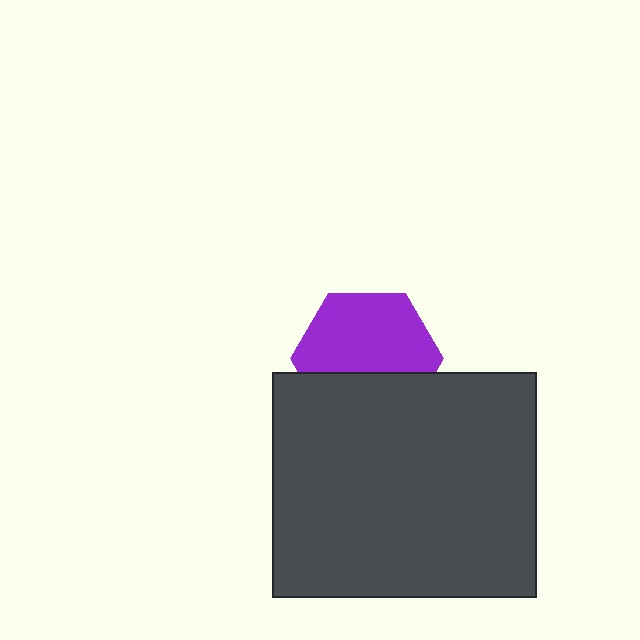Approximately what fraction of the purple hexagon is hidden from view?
Roughly 38% of the purple hexagon is hidden behind the dark gray rectangle.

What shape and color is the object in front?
The object in front is a dark gray rectangle.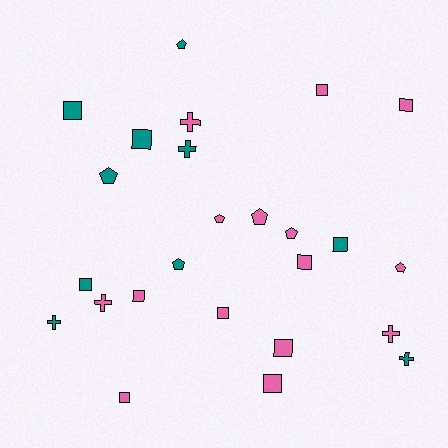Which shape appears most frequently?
Square, with 12 objects.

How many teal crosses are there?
There are 3 teal crosses.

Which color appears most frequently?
Pink, with 15 objects.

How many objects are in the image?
There are 25 objects.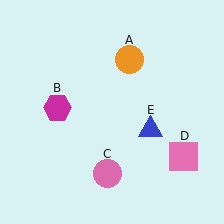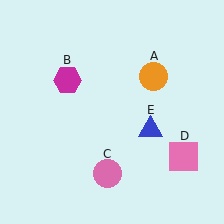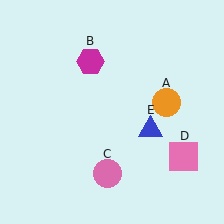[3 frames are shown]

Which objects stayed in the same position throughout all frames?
Pink circle (object C) and pink square (object D) and blue triangle (object E) remained stationary.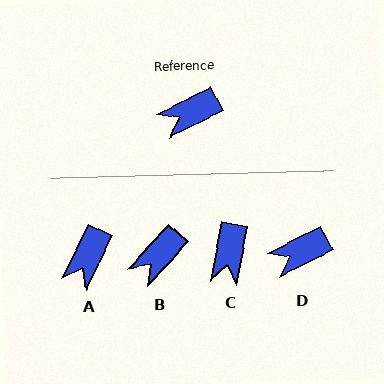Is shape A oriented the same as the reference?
No, it is off by about 38 degrees.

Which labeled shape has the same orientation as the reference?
D.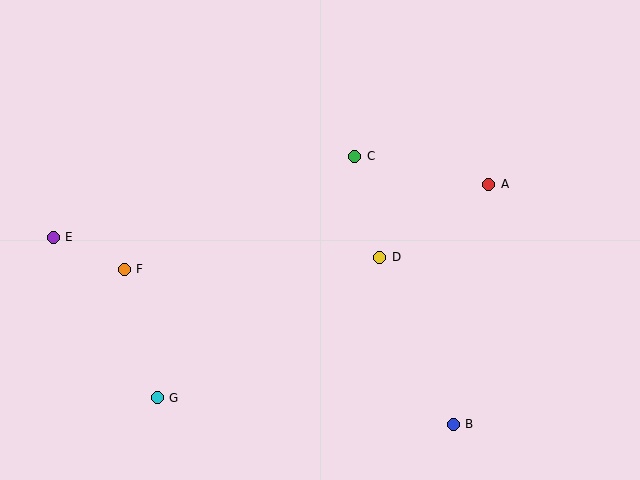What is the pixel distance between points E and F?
The distance between E and F is 77 pixels.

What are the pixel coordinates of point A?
Point A is at (489, 184).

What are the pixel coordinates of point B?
Point B is at (453, 424).